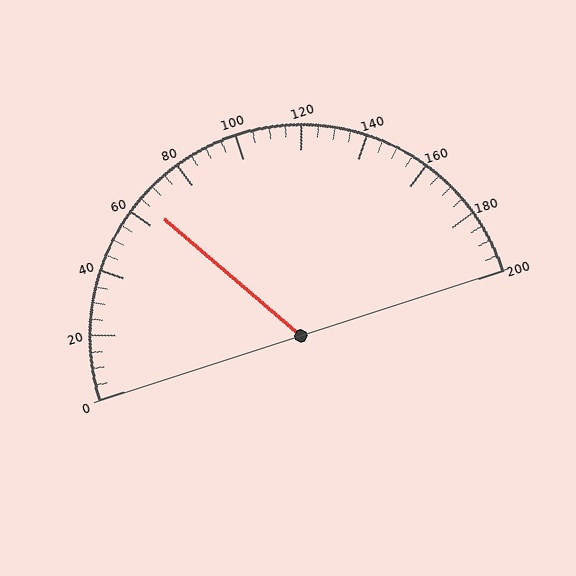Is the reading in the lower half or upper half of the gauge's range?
The reading is in the lower half of the range (0 to 200).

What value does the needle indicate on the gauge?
The needle indicates approximately 65.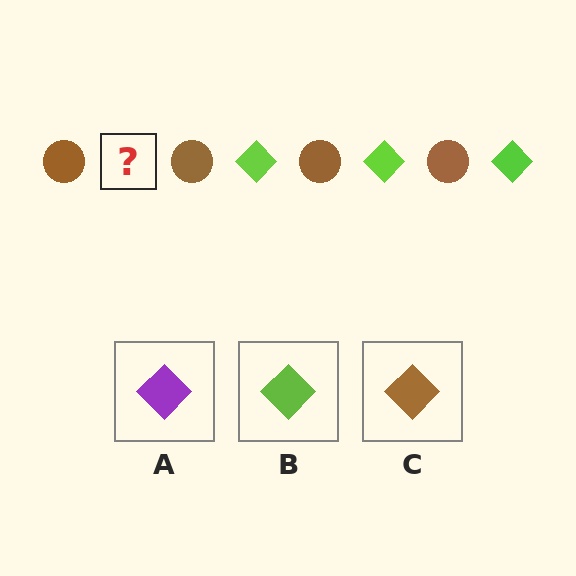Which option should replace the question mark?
Option B.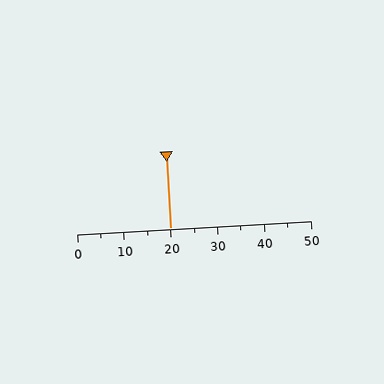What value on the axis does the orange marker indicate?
The marker indicates approximately 20.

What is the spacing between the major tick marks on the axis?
The major ticks are spaced 10 apart.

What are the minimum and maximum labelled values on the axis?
The axis runs from 0 to 50.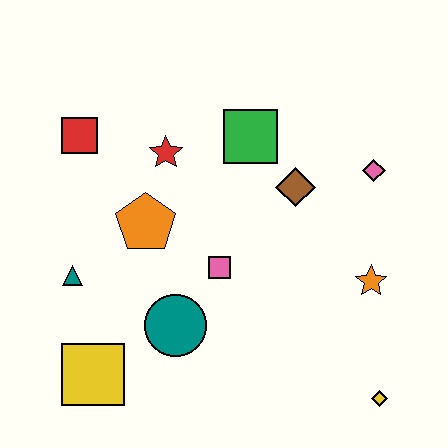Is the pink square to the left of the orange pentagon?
No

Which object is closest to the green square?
The brown diamond is closest to the green square.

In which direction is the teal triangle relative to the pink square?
The teal triangle is to the left of the pink square.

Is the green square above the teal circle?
Yes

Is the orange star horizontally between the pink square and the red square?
No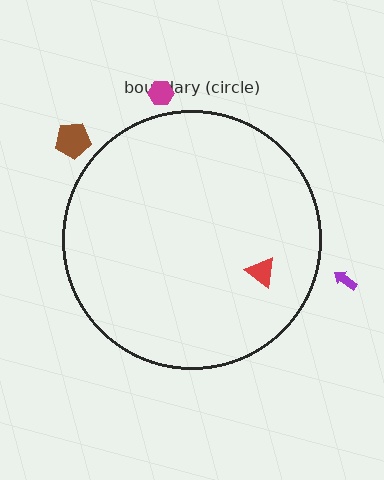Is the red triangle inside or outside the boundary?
Inside.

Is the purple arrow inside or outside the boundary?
Outside.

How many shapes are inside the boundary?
1 inside, 3 outside.